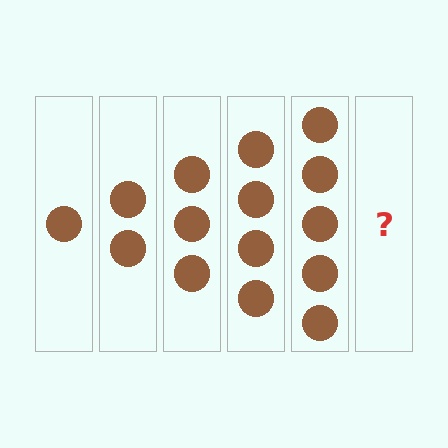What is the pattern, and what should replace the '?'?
The pattern is that each step adds one more circle. The '?' should be 6 circles.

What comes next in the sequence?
The next element should be 6 circles.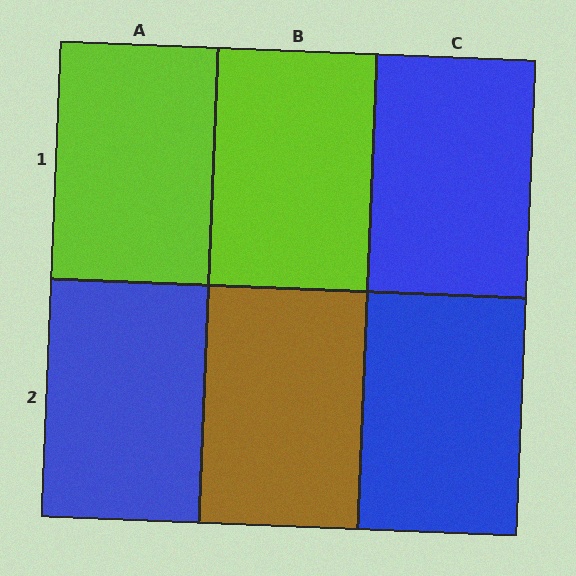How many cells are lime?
2 cells are lime.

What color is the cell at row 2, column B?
Brown.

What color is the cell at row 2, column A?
Blue.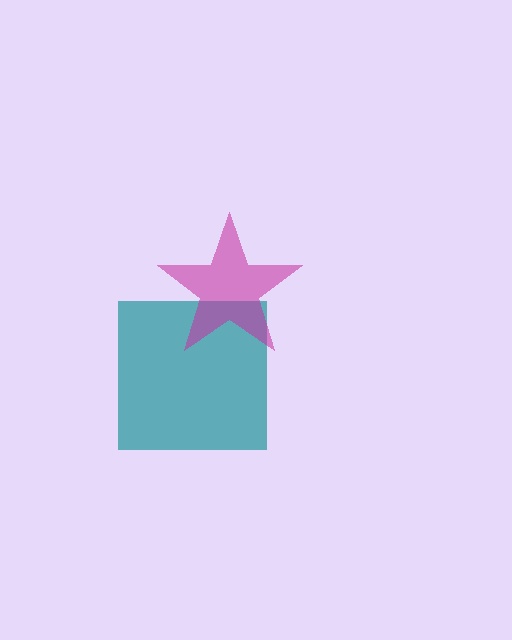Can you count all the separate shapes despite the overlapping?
Yes, there are 2 separate shapes.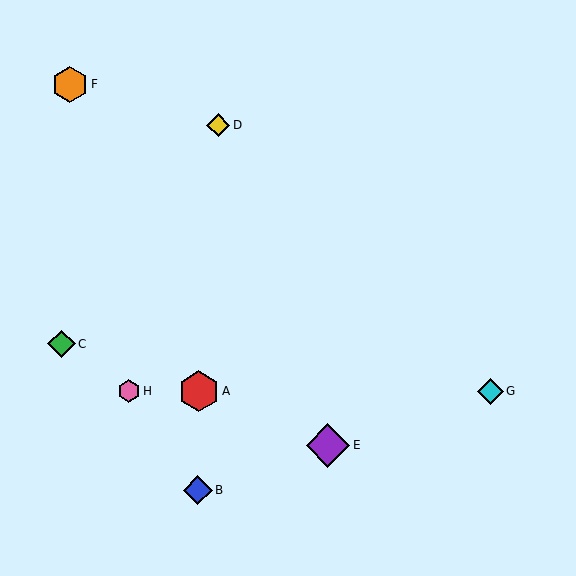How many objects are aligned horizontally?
3 objects (A, G, H) are aligned horizontally.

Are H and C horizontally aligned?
No, H is at y≈391 and C is at y≈344.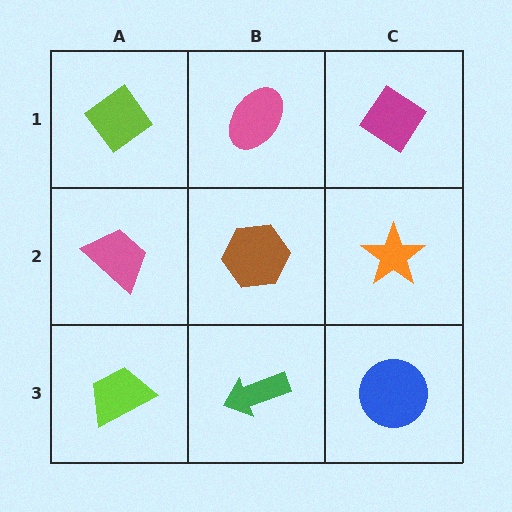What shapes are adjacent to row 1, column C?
An orange star (row 2, column C), a pink ellipse (row 1, column B).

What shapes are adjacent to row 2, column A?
A lime diamond (row 1, column A), a lime trapezoid (row 3, column A), a brown hexagon (row 2, column B).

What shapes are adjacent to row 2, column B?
A pink ellipse (row 1, column B), a green arrow (row 3, column B), a pink trapezoid (row 2, column A), an orange star (row 2, column C).